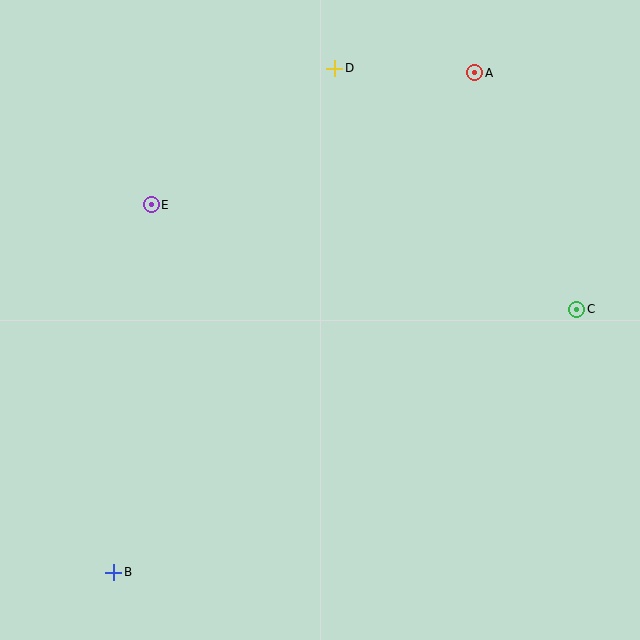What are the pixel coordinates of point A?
Point A is at (475, 73).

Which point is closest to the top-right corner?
Point A is closest to the top-right corner.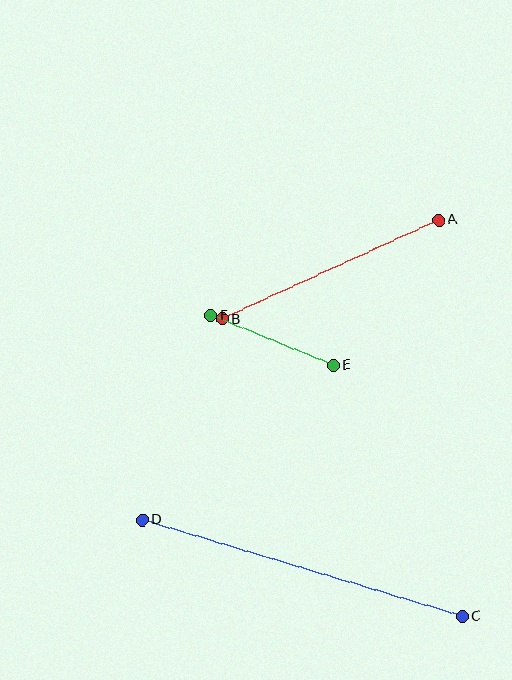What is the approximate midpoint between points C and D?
The midpoint is at approximately (302, 568) pixels.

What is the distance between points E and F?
The distance is approximately 132 pixels.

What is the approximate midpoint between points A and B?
The midpoint is at approximately (330, 270) pixels.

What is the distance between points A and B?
The distance is approximately 238 pixels.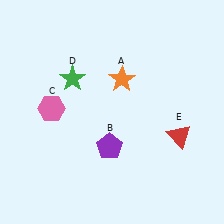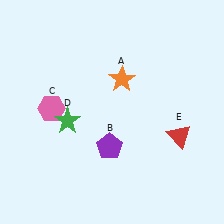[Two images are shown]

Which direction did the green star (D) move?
The green star (D) moved down.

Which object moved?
The green star (D) moved down.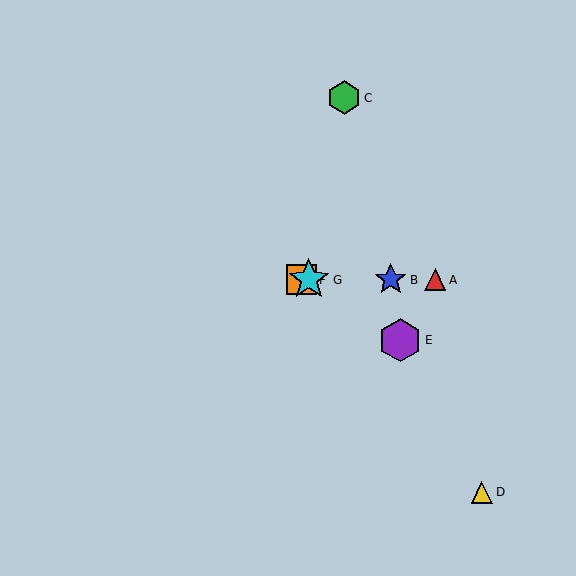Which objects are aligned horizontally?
Objects A, B, F, G are aligned horizontally.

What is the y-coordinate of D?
Object D is at y≈492.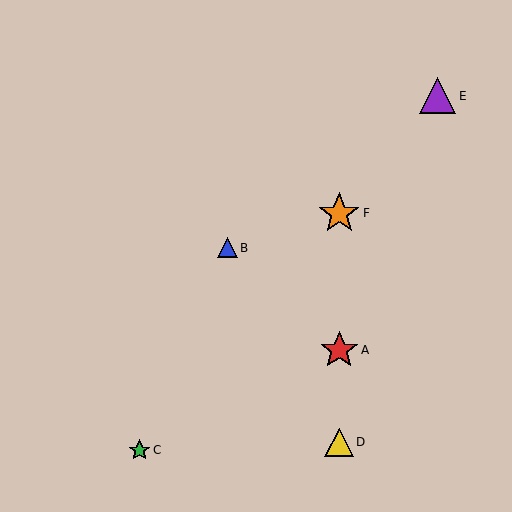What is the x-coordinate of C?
Object C is at x≈140.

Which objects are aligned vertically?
Objects A, D, F are aligned vertically.